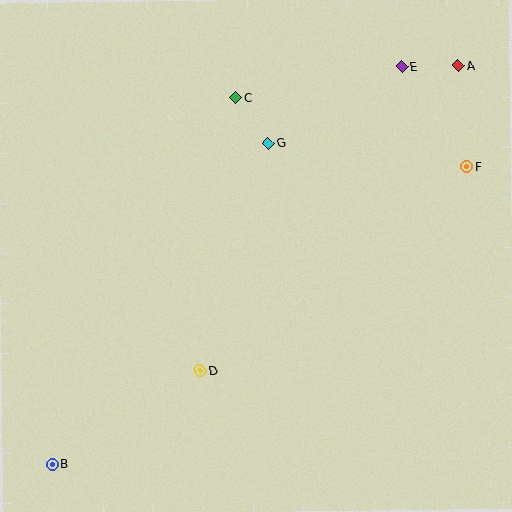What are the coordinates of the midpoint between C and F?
The midpoint between C and F is at (351, 133).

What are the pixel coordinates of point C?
Point C is at (236, 98).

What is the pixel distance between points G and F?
The distance between G and F is 200 pixels.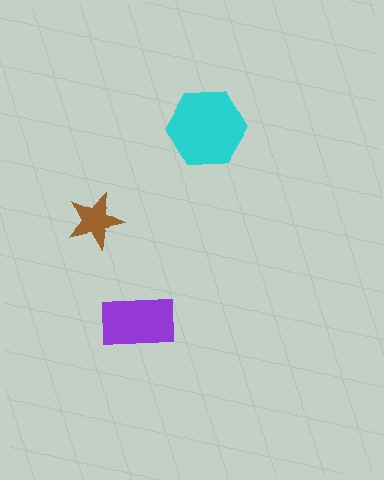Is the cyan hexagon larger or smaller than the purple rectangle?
Larger.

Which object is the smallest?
The brown star.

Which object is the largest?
The cyan hexagon.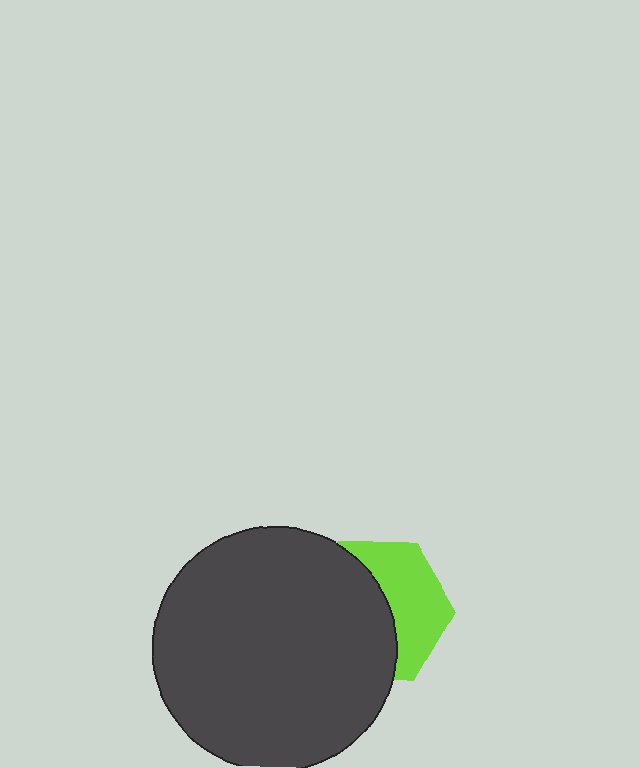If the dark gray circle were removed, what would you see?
You would see the complete lime hexagon.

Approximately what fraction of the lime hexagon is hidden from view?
Roughly 56% of the lime hexagon is hidden behind the dark gray circle.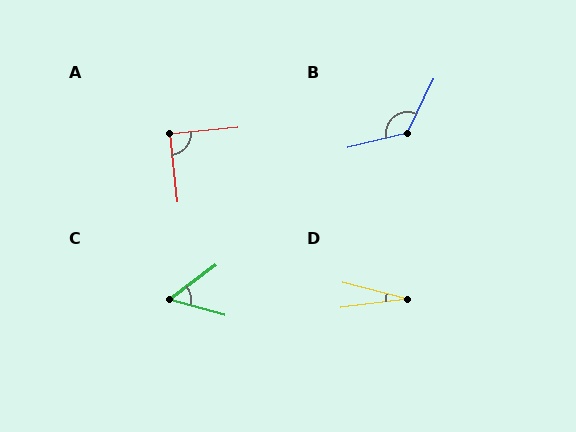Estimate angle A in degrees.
Approximately 89 degrees.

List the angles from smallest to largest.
D (22°), C (52°), A (89°), B (130°).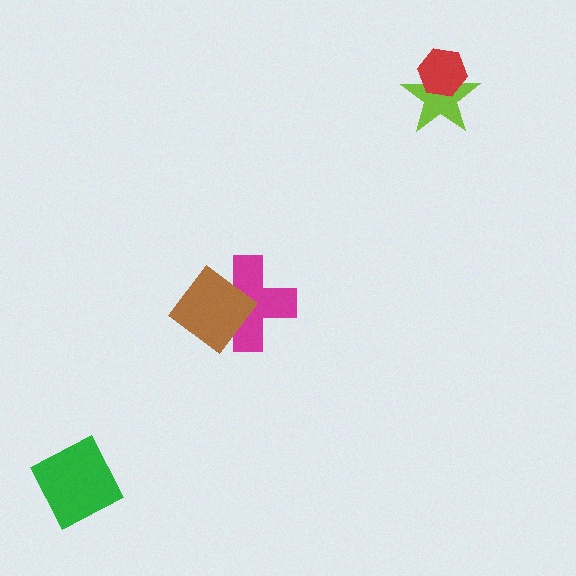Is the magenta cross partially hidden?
Yes, it is partially covered by another shape.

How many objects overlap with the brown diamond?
1 object overlaps with the brown diamond.